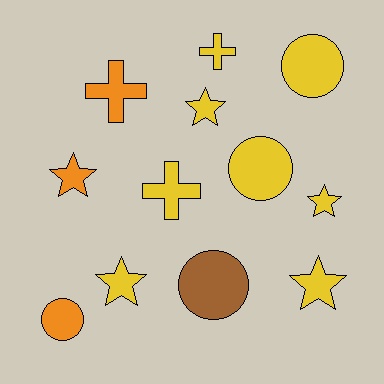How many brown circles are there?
There is 1 brown circle.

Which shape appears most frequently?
Star, with 5 objects.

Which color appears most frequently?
Yellow, with 8 objects.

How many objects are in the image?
There are 12 objects.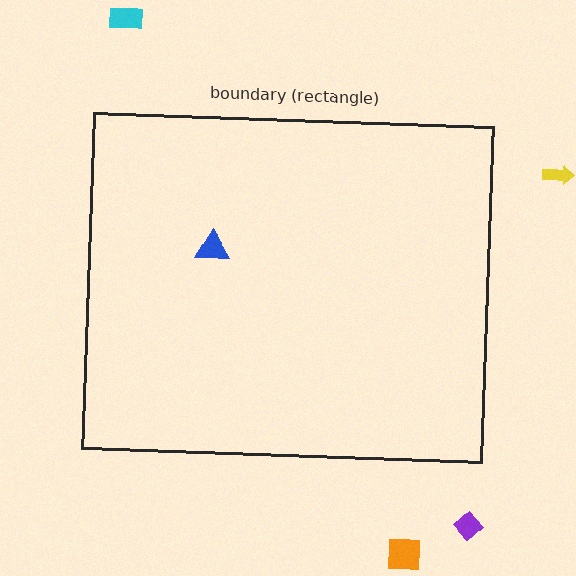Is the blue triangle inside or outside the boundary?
Inside.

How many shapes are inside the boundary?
1 inside, 4 outside.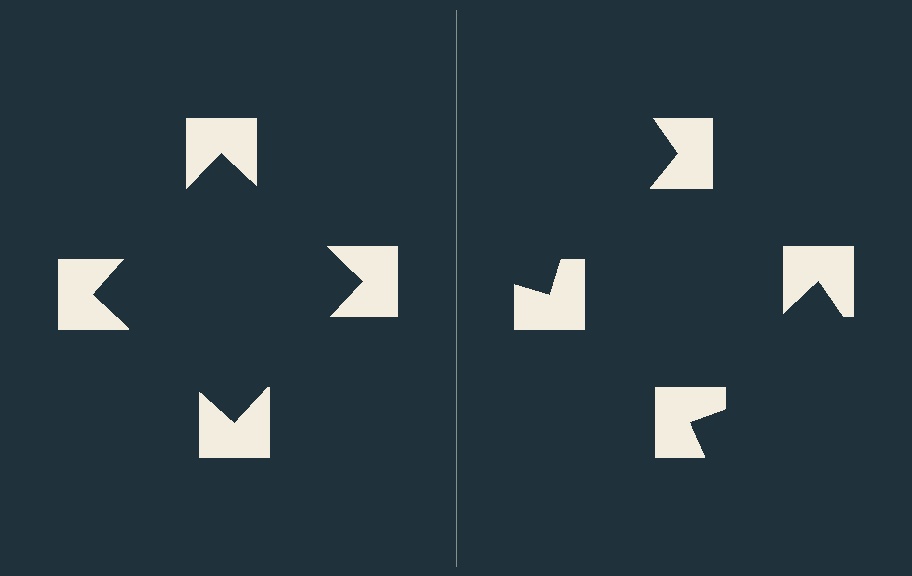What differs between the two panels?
The notched squares are positioned identically on both sides; only the wedge orientations differ. On the left they align to a square; on the right they are misaligned.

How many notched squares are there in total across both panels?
8 — 4 on each side.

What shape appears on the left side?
An illusory square.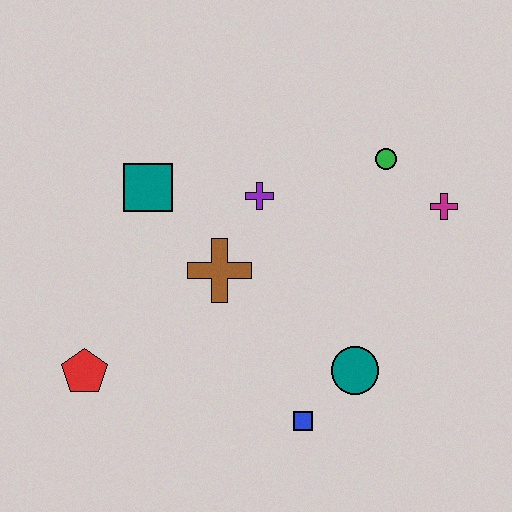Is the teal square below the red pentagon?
No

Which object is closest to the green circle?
The magenta cross is closest to the green circle.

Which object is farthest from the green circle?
The red pentagon is farthest from the green circle.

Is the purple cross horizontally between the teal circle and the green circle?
No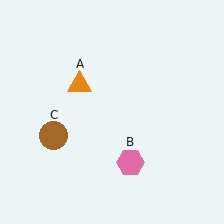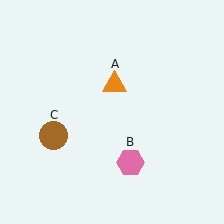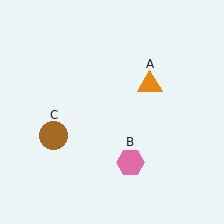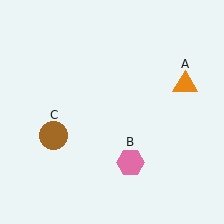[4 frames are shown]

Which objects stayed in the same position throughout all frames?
Pink hexagon (object B) and brown circle (object C) remained stationary.